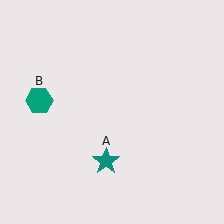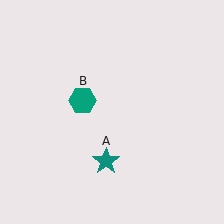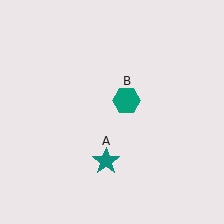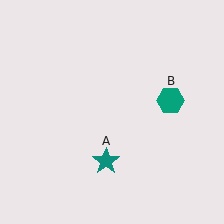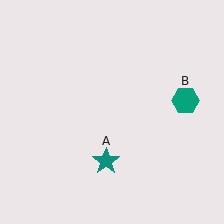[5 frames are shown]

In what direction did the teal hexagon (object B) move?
The teal hexagon (object B) moved right.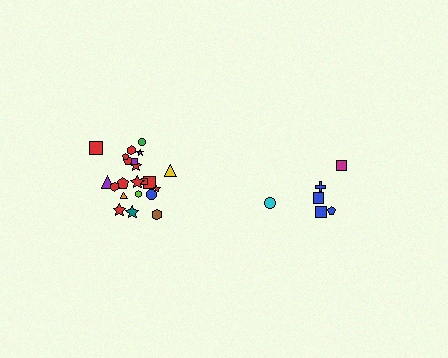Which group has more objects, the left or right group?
The left group.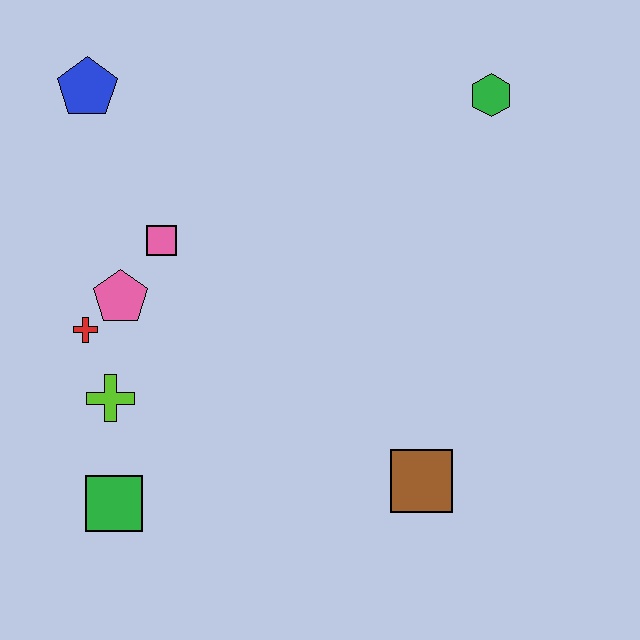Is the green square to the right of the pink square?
No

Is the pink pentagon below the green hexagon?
Yes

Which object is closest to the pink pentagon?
The red cross is closest to the pink pentagon.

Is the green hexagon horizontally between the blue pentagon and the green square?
No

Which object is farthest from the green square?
The green hexagon is farthest from the green square.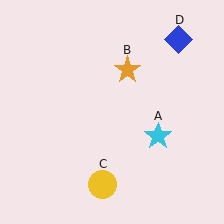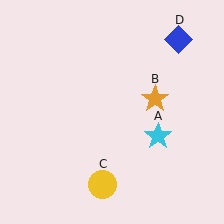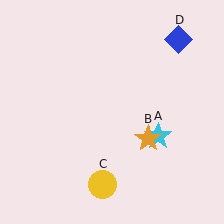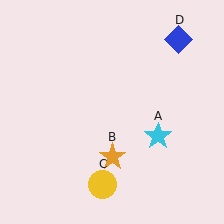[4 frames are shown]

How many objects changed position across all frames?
1 object changed position: orange star (object B).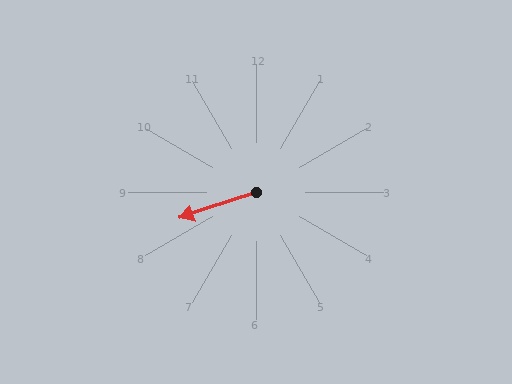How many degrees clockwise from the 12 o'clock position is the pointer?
Approximately 251 degrees.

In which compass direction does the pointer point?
West.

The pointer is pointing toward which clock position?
Roughly 8 o'clock.